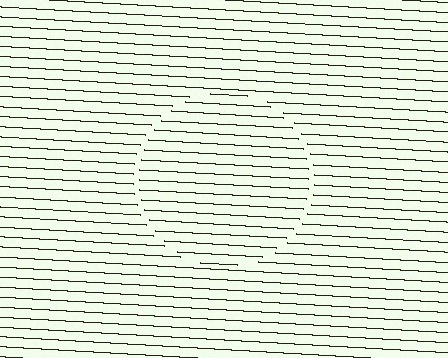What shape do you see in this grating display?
An illusory circle. The interior of the shape contains the same grating, shifted by half a period — the contour is defined by the phase discontinuity where line-ends from the inner and outer gratings abut.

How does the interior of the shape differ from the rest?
The interior of the shape contains the same grating, shifted by half a period — the contour is defined by the phase discontinuity where line-ends from the inner and outer gratings abut.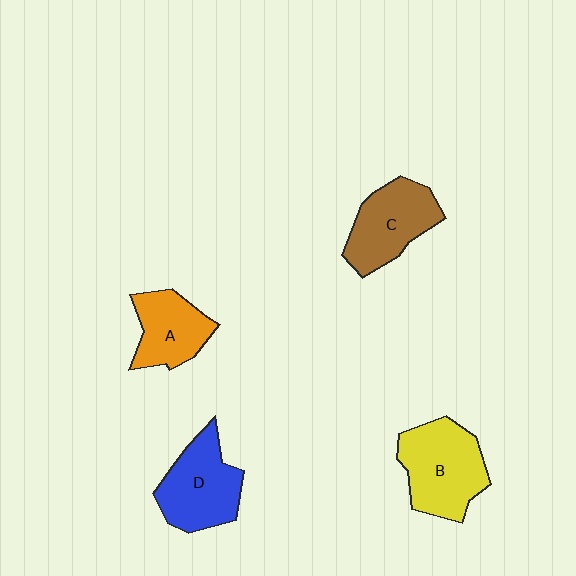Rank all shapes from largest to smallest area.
From largest to smallest: B (yellow), D (blue), C (brown), A (orange).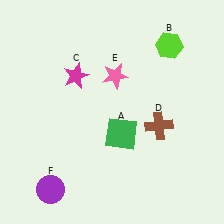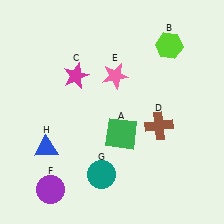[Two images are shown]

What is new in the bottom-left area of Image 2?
A blue triangle (H) was added in the bottom-left area of Image 2.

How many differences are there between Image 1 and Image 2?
There are 2 differences between the two images.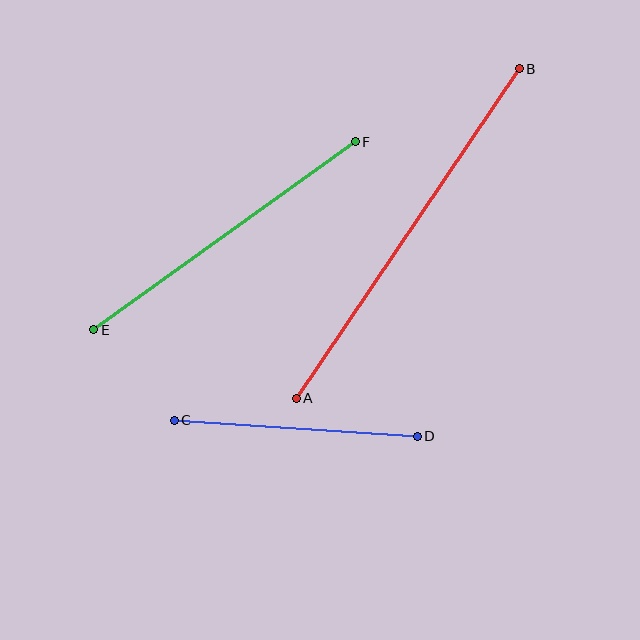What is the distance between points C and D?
The distance is approximately 243 pixels.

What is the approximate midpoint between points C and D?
The midpoint is at approximately (296, 428) pixels.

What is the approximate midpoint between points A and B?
The midpoint is at approximately (408, 234) pixels.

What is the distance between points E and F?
The distance is approximately 322 pixels.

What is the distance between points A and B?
The distance is approximately 398 pixels.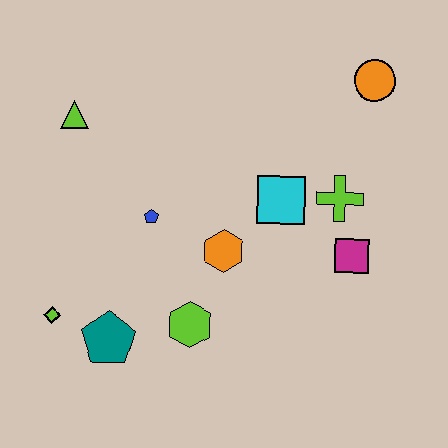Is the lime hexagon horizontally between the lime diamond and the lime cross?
Yes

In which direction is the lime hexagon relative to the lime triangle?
The lime hexagon is below the lime triangle.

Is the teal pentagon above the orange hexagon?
No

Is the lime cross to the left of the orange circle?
Yes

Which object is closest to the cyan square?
The lime cross is closest to the cyan square.